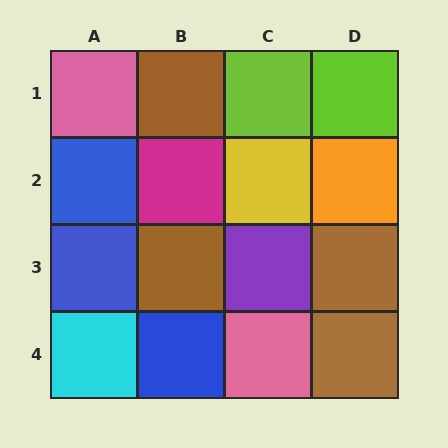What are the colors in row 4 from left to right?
Cyan, blue, pink, brown.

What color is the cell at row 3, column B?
Brown.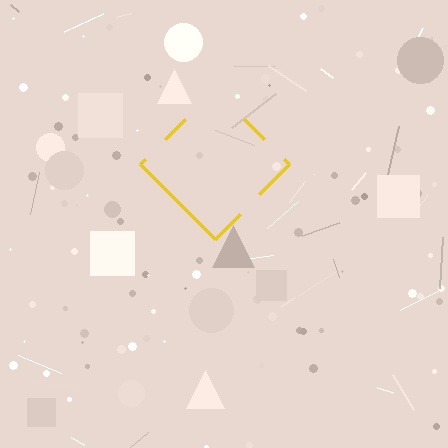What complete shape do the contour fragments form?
The contour fragments form a diamond.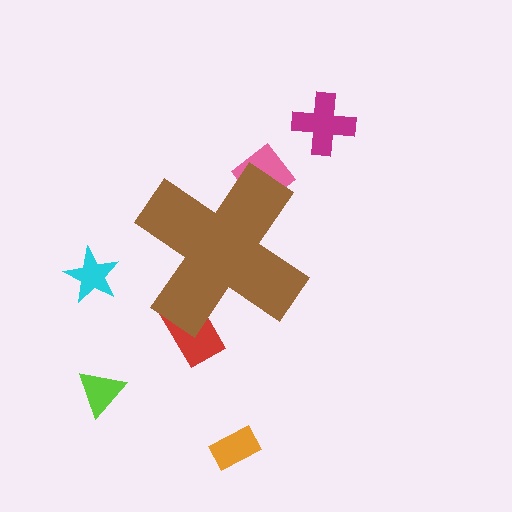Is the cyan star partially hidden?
No, the cyan star is fully visible.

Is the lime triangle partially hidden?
No, the lime triangle is fully visible.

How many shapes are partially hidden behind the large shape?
2 shapes are partially hidden.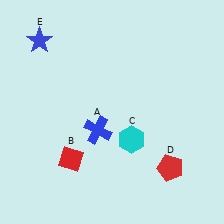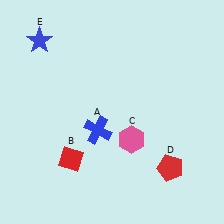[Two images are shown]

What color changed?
The hexagon (C) changed from cyan in Image 1 to pink in Image 2.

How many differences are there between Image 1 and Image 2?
There is 1 difference between the two images.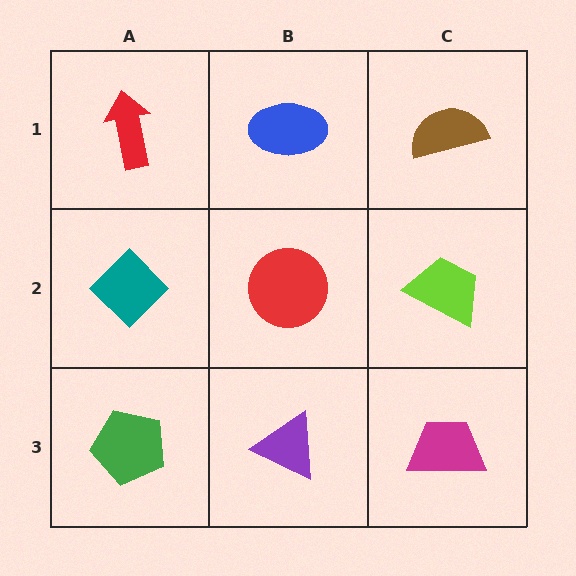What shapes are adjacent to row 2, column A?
A red arrow (row 1, column A), a green pentagon (row 3, column A), a red circle (row 2, column B).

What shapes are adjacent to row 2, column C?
A brown semicircle (row 1, column C), a magenta trapezoid (row 3, column C), a red circle (row 2, column B).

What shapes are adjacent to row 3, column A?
A teal diamond (row 2, column A), a purple triangle (row 3, column B).